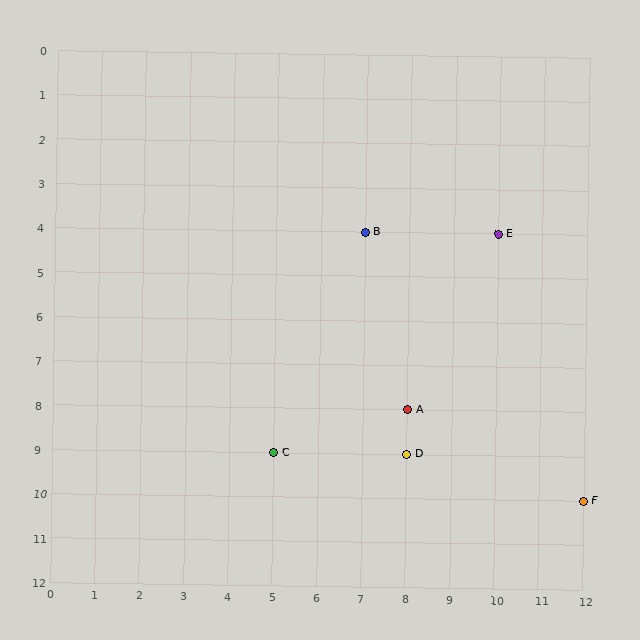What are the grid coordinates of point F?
Point F is at grid coordinates (12, 10).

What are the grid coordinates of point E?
Point E is at grid coordinates (10, 4).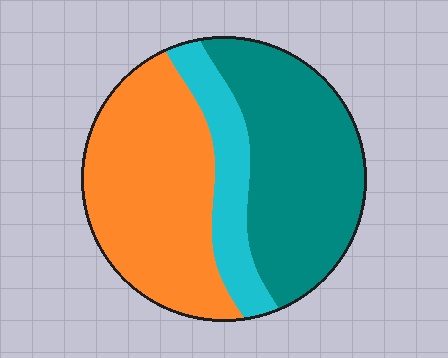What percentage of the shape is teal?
Teal takes up about two fifths (2/5) of the shape.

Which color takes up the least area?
Cyan, at roughly 15%.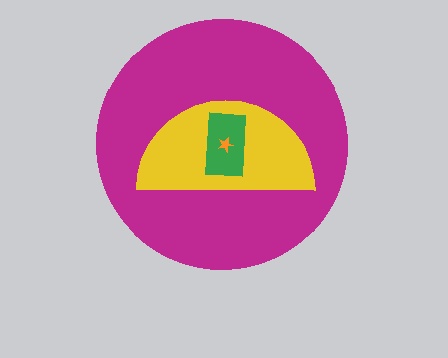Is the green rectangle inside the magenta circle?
Yes.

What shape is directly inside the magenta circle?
The yellow semicircle.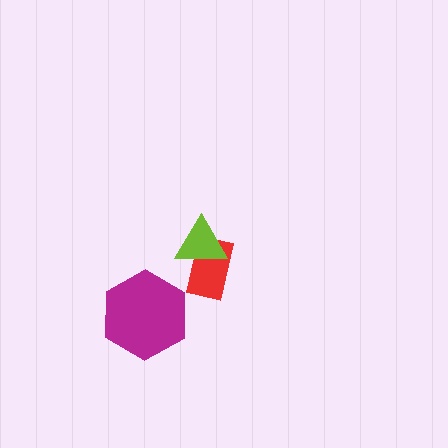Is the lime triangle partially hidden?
No, no other shape covers it.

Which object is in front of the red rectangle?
The lime triangle is in front of the red rectangle.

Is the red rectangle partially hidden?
Yes, it is partially covered by another shape.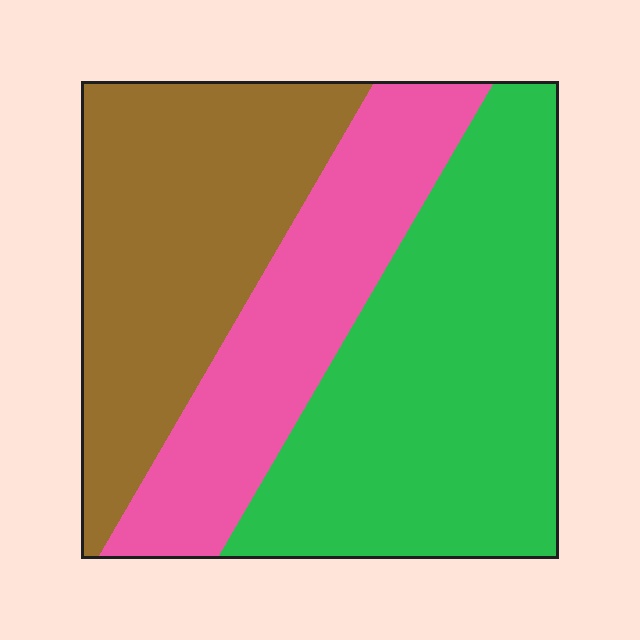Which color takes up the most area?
Green, at roughly 40%.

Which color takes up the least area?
Pink, at roughly 25%.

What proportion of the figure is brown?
Brown takes up about one third (1/3) of the figure.